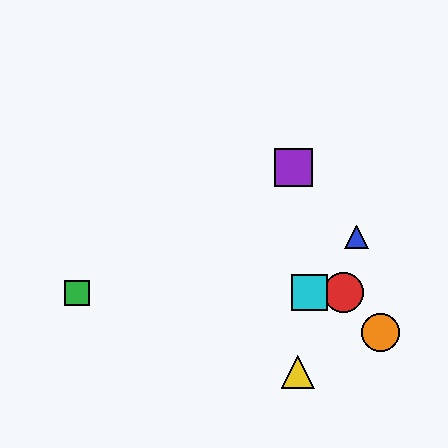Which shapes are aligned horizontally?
The red circle, the green square, the cyan square are aligned horizontally.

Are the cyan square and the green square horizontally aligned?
Yes, both are at y≈293.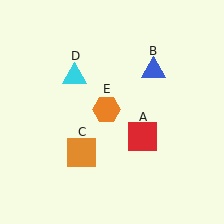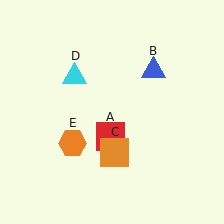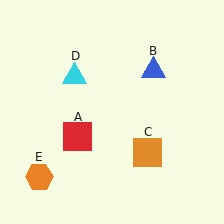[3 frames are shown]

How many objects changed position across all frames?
3 objects changed position: red square (object A), orange square (object C), orange hexagon (object E).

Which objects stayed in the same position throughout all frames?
Blue triangle (object B) and cyan triangle (object D) remained stationary.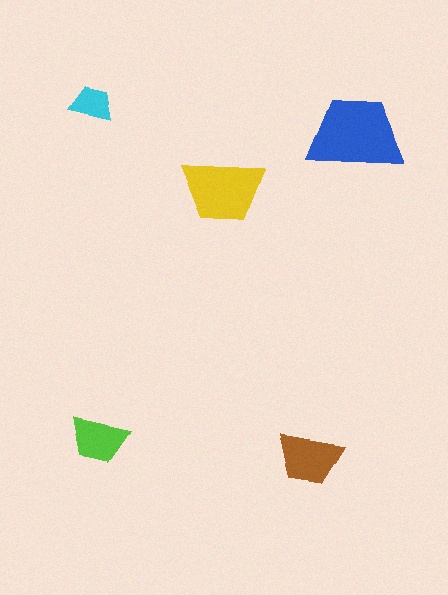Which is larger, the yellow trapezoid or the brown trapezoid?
The yellow one.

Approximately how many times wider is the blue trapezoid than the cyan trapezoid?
About 2.5 times wider.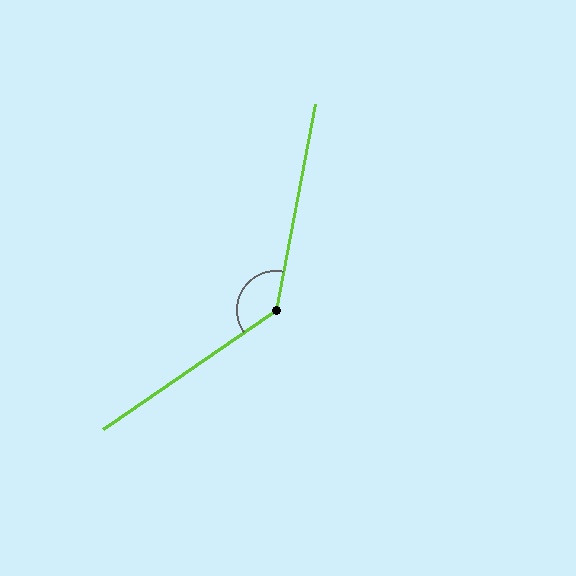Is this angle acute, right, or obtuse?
It is obtuse.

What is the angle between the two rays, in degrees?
Approximately 136 degrees.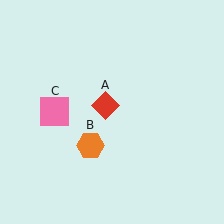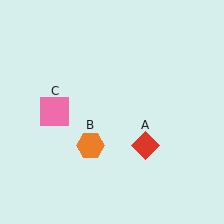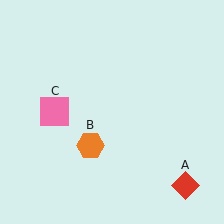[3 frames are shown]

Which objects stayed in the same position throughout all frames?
Orange hexagon (object B) and pink square (object C) remained stationary.